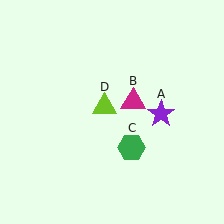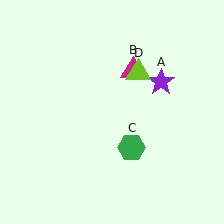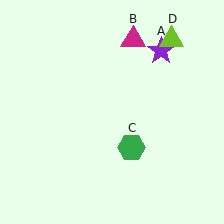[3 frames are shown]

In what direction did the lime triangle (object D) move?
The lime triangle (object D) moved up and to the right.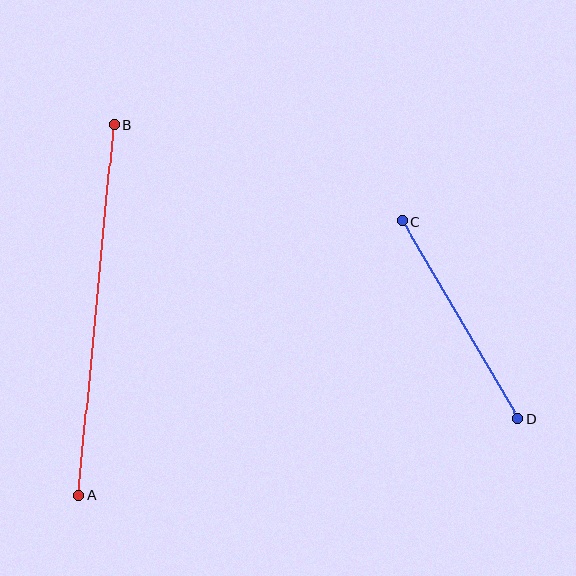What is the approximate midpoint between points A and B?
The midpoint is at approximately (96, 310) pixels.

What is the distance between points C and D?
The distance is approximately 229 pixels.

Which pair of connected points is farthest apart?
Points A and B are farthest apart.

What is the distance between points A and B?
The distance is approximately 372 pixels.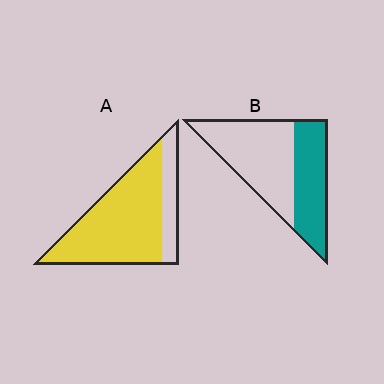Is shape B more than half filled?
No.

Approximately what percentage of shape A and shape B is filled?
A is approximately 80% and B is approximately 40%.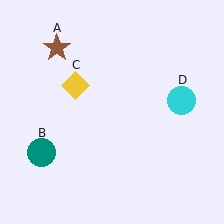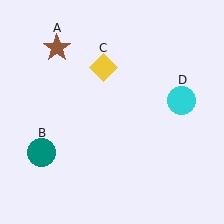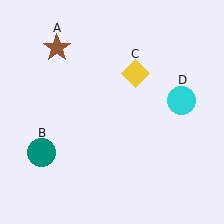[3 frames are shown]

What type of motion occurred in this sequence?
The yellow diamond (object C) rotated clockwise around the center of the scene.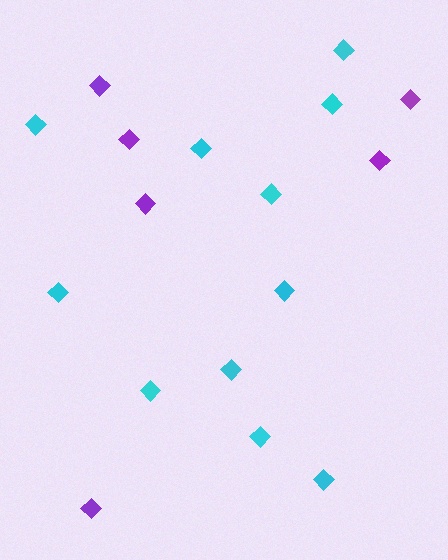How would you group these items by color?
There are 2 groups: one group of purple diamonds (6) and one group of cyan diamonds (11).